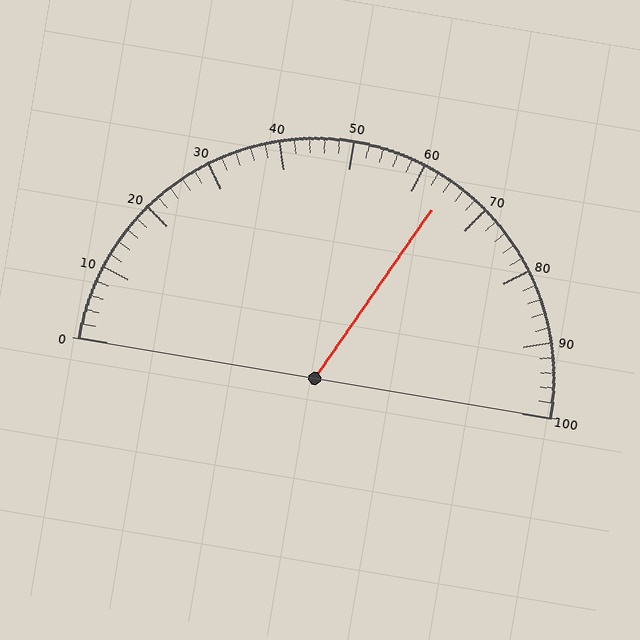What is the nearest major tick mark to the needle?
The nearest major tick mark is 60.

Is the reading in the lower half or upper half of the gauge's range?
The reading is in the upper half of the range (0 to 100).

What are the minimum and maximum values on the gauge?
The gauge ranges from 0 to 100.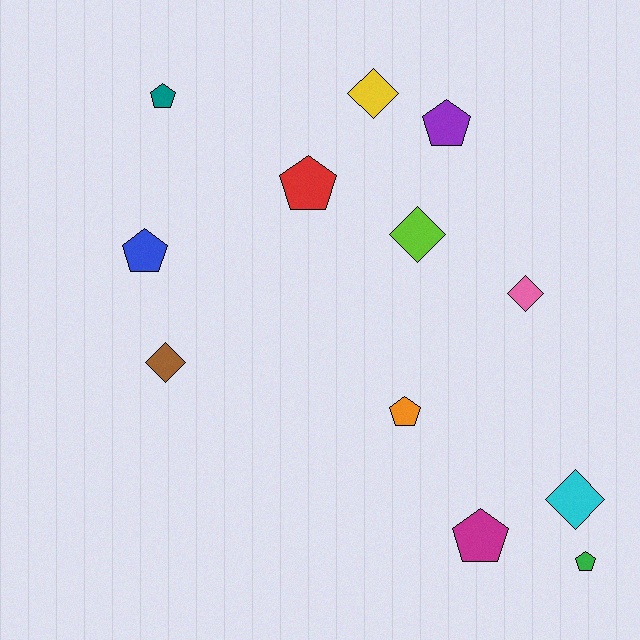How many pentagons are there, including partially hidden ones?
There are 7 pentagons.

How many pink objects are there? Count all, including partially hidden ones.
There is 1 pink object.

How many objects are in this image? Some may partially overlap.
There are 12 objects.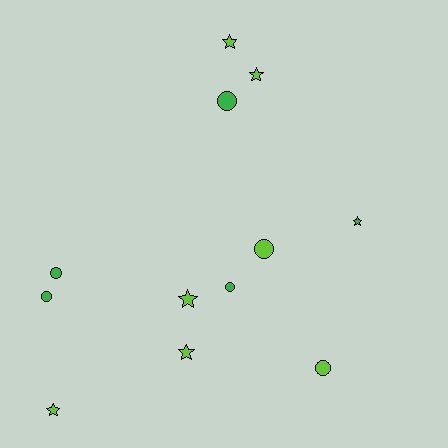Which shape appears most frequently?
Star, with 6 objects.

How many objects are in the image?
There are 12 objects.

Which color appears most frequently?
Lime, with 7 objects.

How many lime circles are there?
There are 2 lime circles.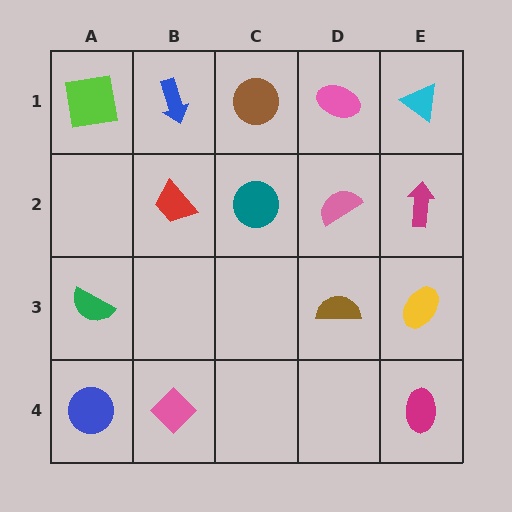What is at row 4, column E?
A magenta ellipse.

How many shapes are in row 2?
4 shapes.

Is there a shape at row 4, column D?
No, that cell is empty.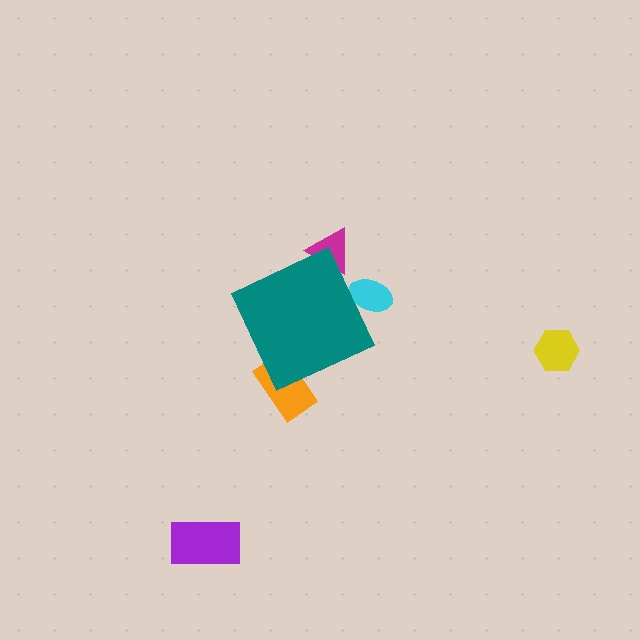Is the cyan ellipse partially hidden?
Yes, the cyan ellipse is partially hidden behind the teal diamond.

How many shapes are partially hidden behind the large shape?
3 shapes are partially hidden.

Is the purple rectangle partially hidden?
No, the purple rectangle is fully visible.